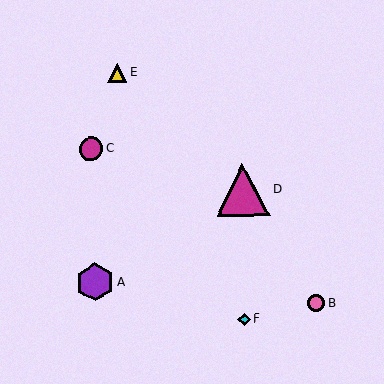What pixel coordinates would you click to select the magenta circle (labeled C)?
Click at (91, 149) to select the magenta circle C.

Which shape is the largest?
The magenta triangle (labeled D) is the largest.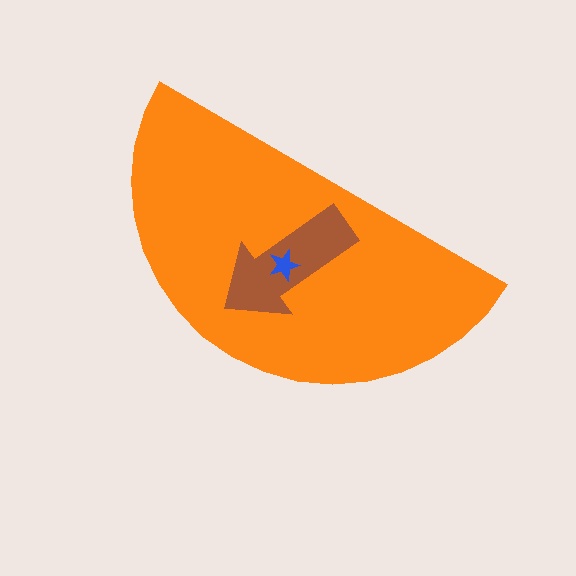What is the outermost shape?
The orange semicircle.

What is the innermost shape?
The blue star.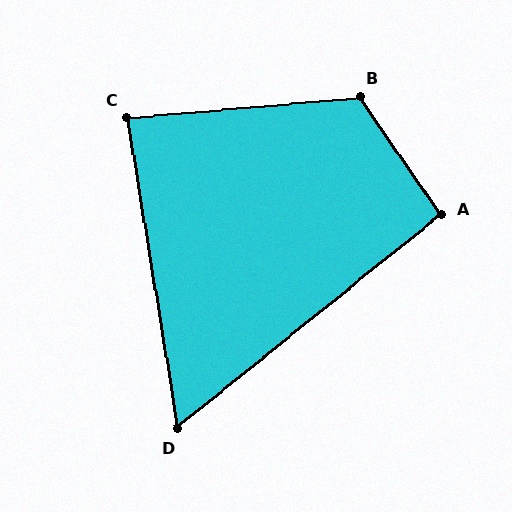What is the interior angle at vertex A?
Approximately 94 degrees (approximately right).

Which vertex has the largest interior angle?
B, at approximately 120 degrees.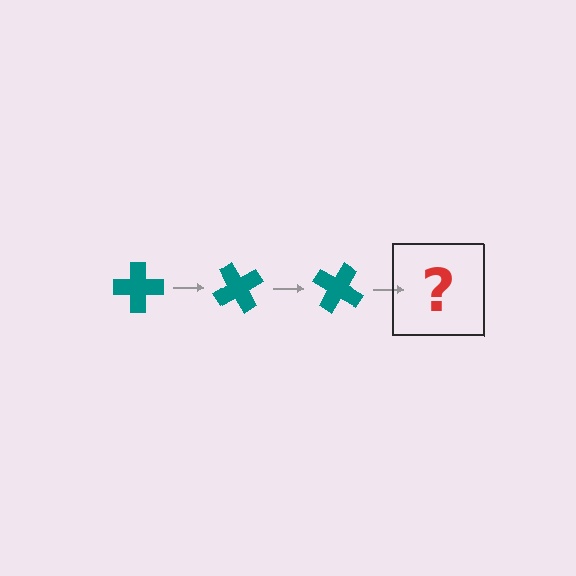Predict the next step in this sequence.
The next step is a teal cross rotated 180 degrees.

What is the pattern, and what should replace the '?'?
The pattern is that the cross rotates 60 degrees each step. The '?' should be a teal cross rotated 180 degrees.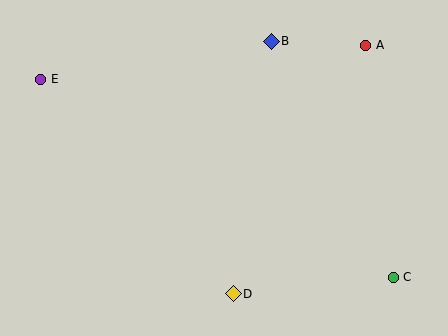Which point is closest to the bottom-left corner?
Point D is closest to the bottom-left corner.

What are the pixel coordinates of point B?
Point B is at (271, 41).